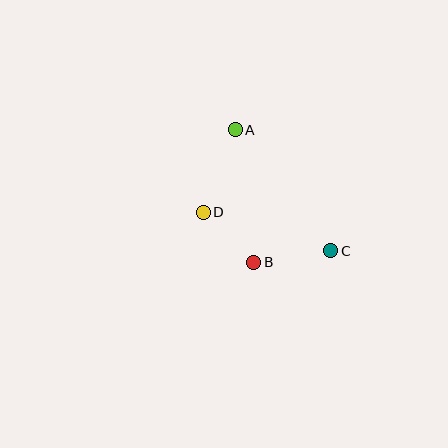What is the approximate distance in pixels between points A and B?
The distance between A and B is approximately 134 pixels.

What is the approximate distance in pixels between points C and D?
The distance between C and D is approximately 133 pixels.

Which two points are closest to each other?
Points B and D are closest to each other.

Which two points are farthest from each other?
Points A and C are farthest from each other.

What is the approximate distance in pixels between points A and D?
The distance between A and D is approximately 88 pixels.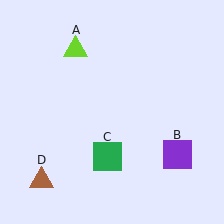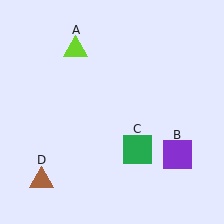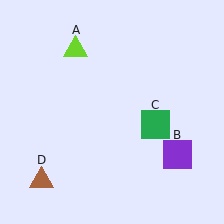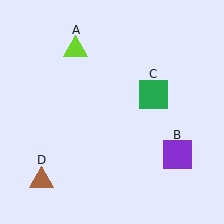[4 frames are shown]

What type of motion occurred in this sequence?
The green square (object C) rotated counterclockwise around the center of the scene.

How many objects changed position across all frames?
1 object changed position: green square (object C).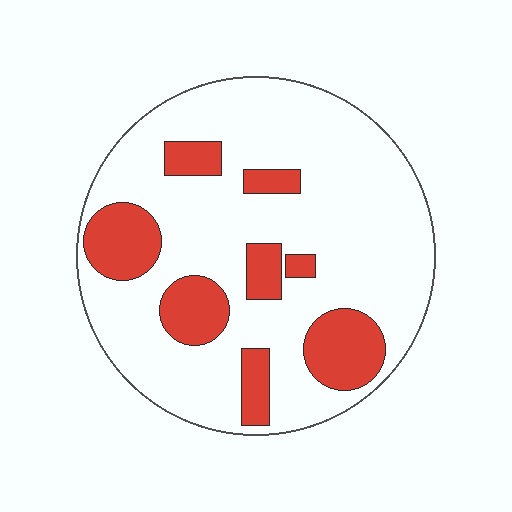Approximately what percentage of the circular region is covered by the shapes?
Approximately 20%.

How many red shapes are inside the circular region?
8.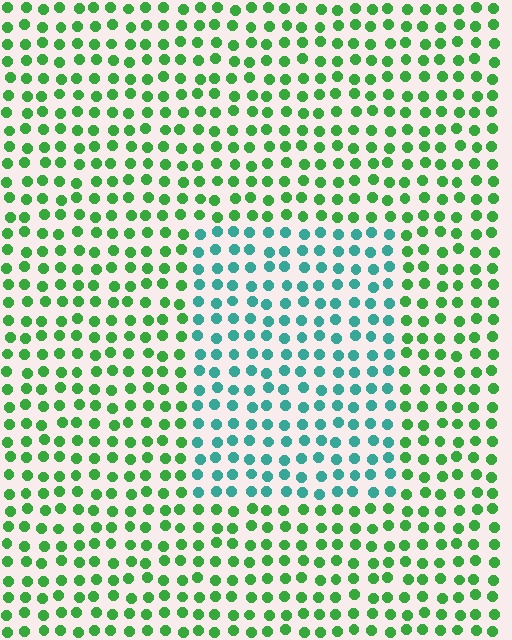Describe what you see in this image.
The image is filled with small green elements in a uniform arrangement. A rectangle-shaped region is visible where the elements are tinted to a slightly different hue, forming a subtle color boundary.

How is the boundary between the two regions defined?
The boundary is defined purely by a slight shift in hue (about 49 degrees). Spacing, size, and orientation are identical on both sides.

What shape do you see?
I see a rectangle.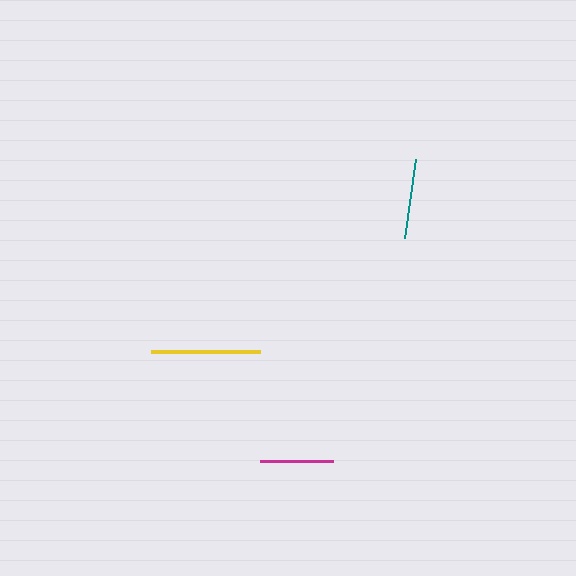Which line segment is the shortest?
The magenta line is the shortest at approximately 72 pixels.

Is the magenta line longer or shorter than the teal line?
The teal line is longer than the magenta line.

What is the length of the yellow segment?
The yellow segment is approximately 109 pixels long.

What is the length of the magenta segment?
The magenta segment is approximately 72 pixels long.